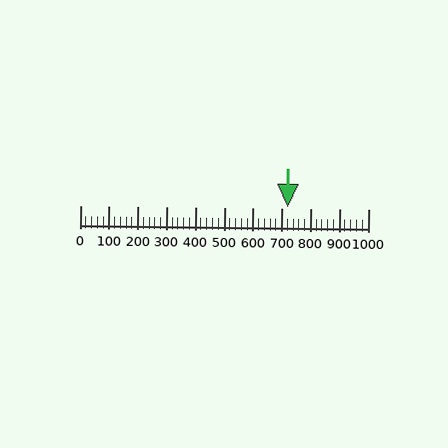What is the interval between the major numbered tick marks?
The major tick marks are spaced 100 units apart.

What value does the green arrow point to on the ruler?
The green arrow points to approximately 720.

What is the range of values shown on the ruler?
The ruler shows values from 0 to 1000.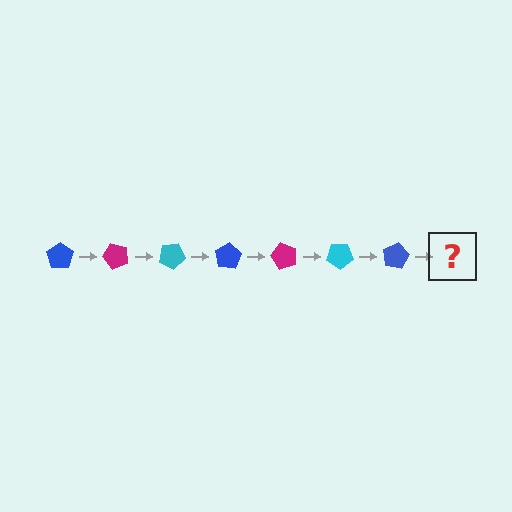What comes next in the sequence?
The next element should be a magenta pentagon, rotated 350 degrees from the start.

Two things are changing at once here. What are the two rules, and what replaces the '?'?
The two rules are that it rotates 50 degrees each step and the color cycles through blue, magenta, and cyan. The '?' should be a magenta pentagon, rotated 350 degrees from the start.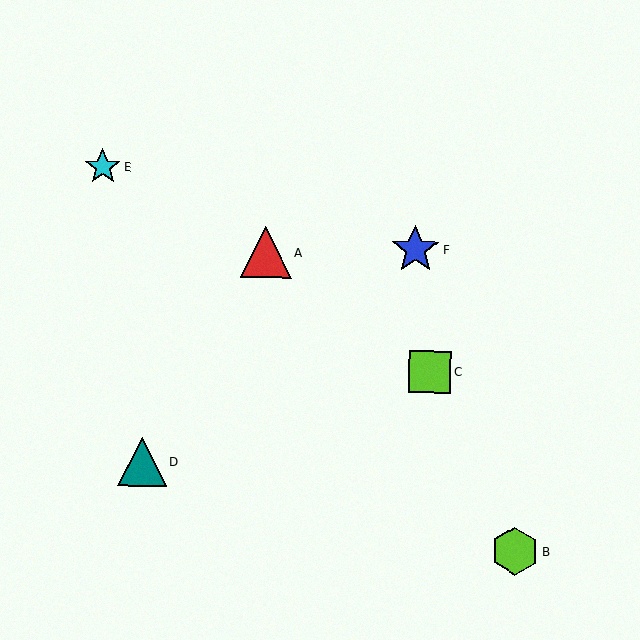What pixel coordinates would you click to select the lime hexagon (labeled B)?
Click at (515, 551) to select the lime hexagon B.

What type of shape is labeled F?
Shape F is a blue star.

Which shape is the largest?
The red triangle (labeled A) is the largest.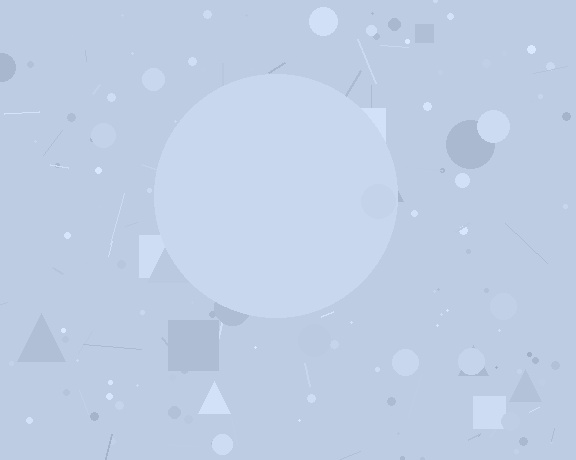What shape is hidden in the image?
A circle is hidden in the image.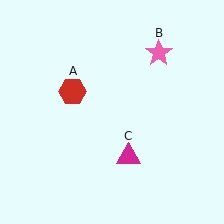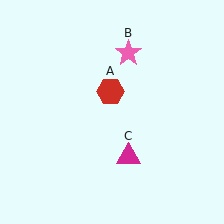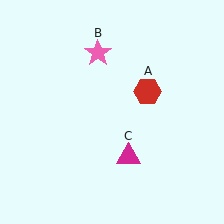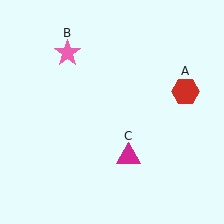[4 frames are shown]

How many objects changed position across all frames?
2 objects changed position: red hexagon (object A), pink star (object B).